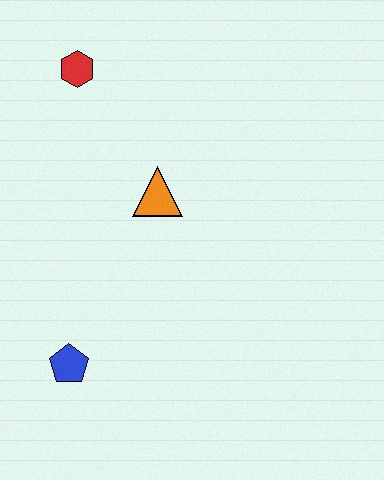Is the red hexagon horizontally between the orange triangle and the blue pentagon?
Yes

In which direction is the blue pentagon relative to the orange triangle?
The blue pentagon is below the orange triangle.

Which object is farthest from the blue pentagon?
The red hexagon is farthest from the blue pentagon.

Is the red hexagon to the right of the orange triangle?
No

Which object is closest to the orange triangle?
The red hexagon is closest to the orange triangle.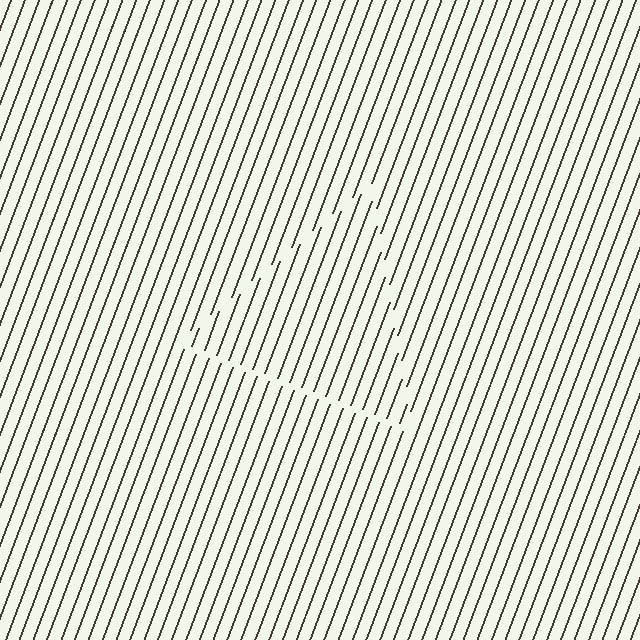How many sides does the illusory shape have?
3 sides — the line-ends trace a triangle.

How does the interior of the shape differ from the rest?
The interior of the shape contains the same grating, shifted by half a period — the contour is defined by the phase discontinuity where line-ends from the inner and outer gratings abut.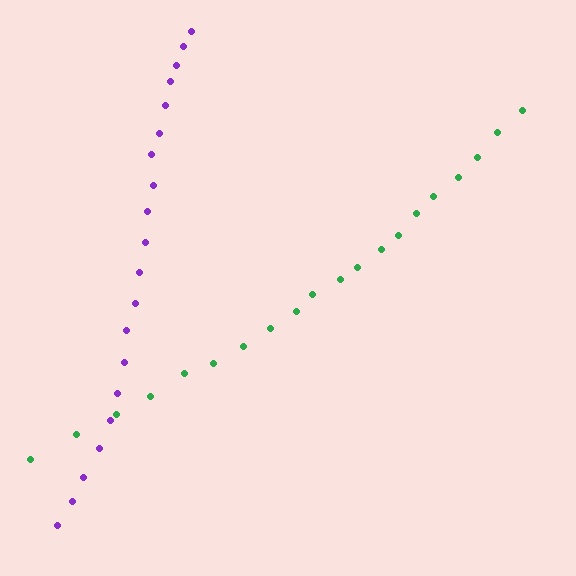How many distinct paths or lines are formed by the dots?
There are 2 distinct paths.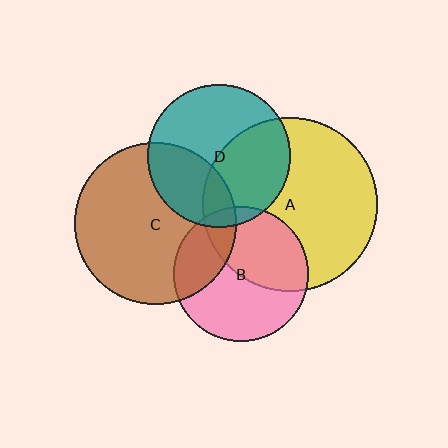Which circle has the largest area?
Circle A (yellow).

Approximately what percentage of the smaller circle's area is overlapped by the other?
Approximately 45%.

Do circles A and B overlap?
Yes.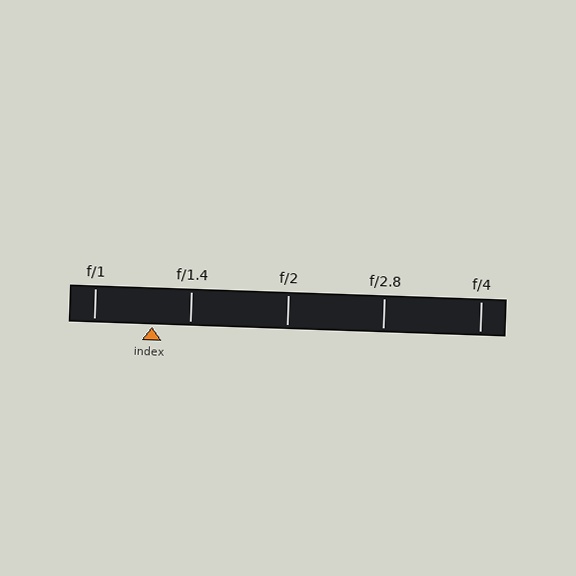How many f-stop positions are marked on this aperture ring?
There are 5 f-stop positions marked.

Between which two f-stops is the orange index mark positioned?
The index mark is between f/1 and f/1.4.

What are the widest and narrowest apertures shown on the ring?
The widest aperture shown is f/1 and the narrowest is f/4.